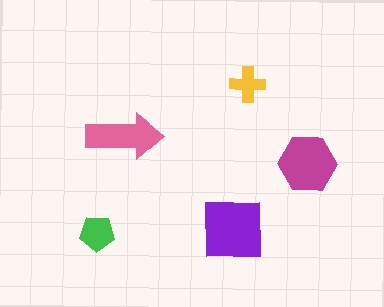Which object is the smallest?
The yellow cross.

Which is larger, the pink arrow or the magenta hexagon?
The magenta hexagon.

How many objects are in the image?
There are 5 objects in the image.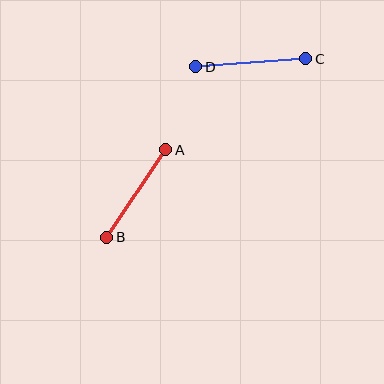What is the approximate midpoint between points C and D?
The midpoint is at approximately (251, 63) pixels.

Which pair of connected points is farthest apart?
Points C and D are farthest apart.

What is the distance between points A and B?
The distance is approximately 106 pixels.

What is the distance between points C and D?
The distance is approximately 110 pixels.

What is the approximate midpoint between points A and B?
The midpoint is at approximately (136, 193) pixels.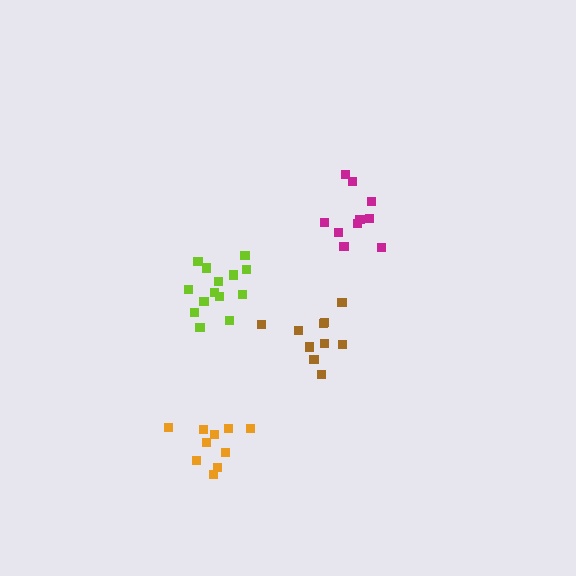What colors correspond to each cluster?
The clusters are colored: brown, magenta, orange, lime.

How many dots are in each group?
Group 1: 11 dots, Group 2: 10 dots, Group 3: 10 dots, Group 4: 14 dots (45 total).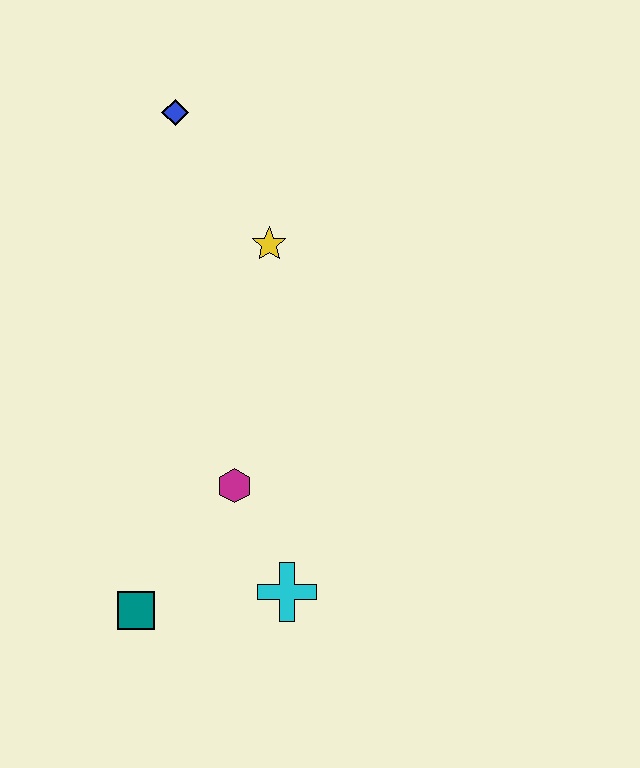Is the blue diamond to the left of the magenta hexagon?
Yes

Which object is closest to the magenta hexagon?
The cyan cross is closest to the magenta hexagon.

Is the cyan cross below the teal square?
No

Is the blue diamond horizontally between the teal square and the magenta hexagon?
Yes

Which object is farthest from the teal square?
The blue diamond is farthest from the teal square.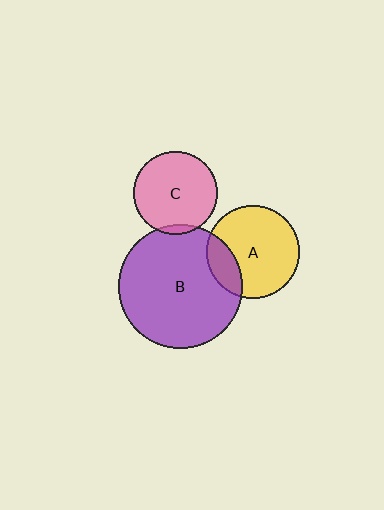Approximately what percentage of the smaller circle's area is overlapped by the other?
Approximately 20%.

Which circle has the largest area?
Circle B (purple).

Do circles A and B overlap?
Yes.